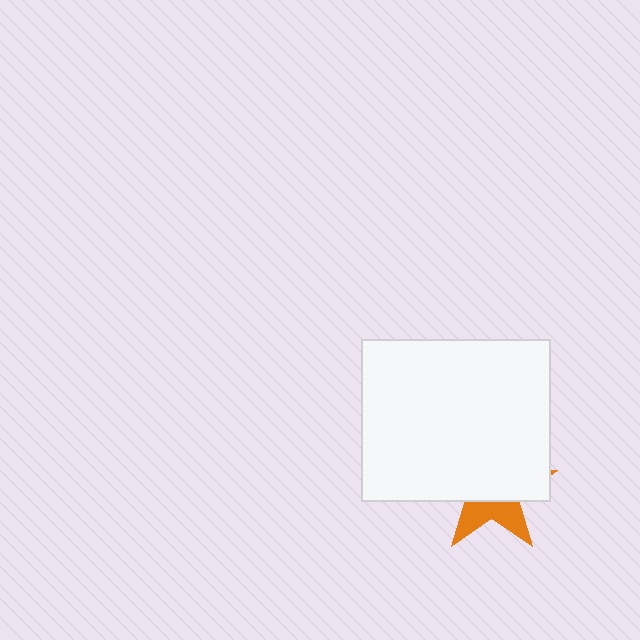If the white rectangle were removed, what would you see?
You would see the complete orange star.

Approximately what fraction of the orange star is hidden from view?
Roughly 65% of the orange star is hidden behind the white rectangle.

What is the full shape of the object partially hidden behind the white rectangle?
The partially hidden object is an orange star.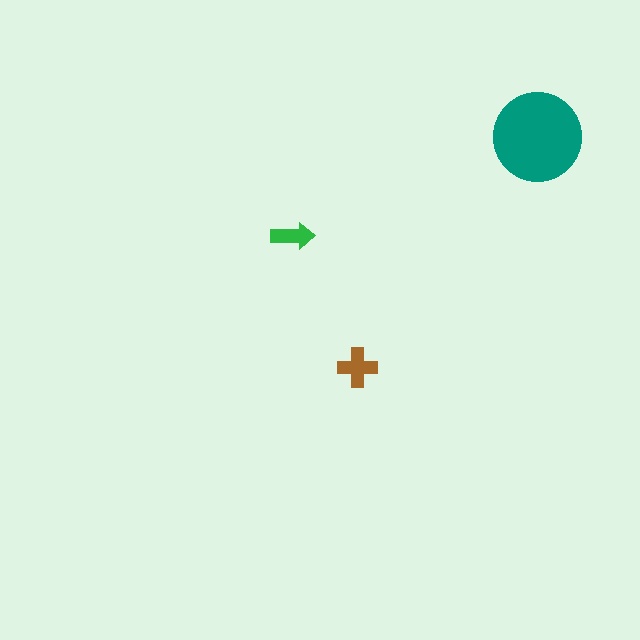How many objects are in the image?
There are 3 objects in the image.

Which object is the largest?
The teal circle.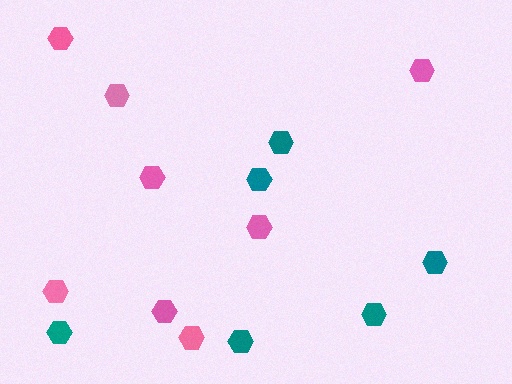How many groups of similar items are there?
There are 2 groups: one group of pink hexagons (8) and one group of teal hexagons (6).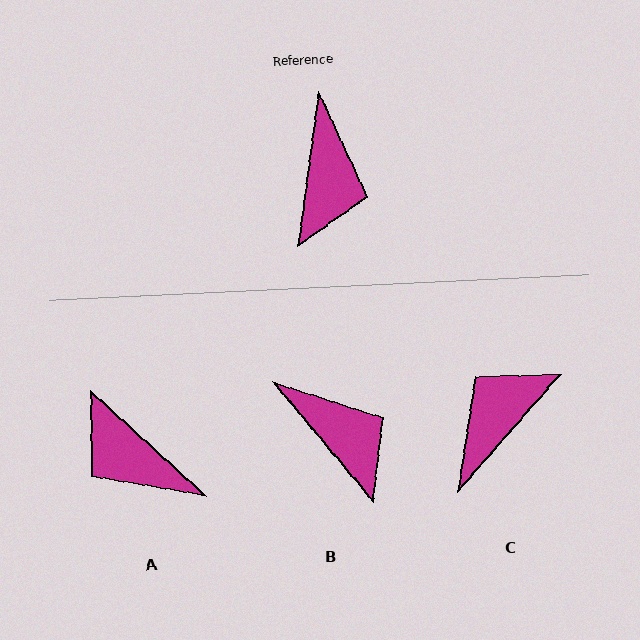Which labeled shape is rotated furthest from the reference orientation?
C, about 146 degrees away.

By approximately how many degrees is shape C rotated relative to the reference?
Approximately 146 degrees counter-clockwise.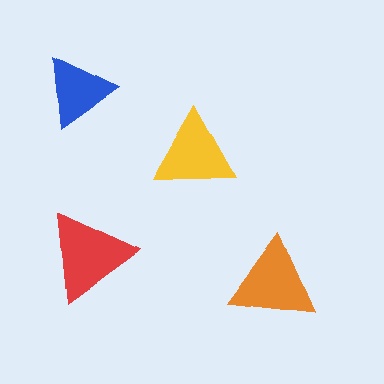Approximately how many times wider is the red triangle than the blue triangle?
About 1.5 times wider.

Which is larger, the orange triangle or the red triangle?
The red one.